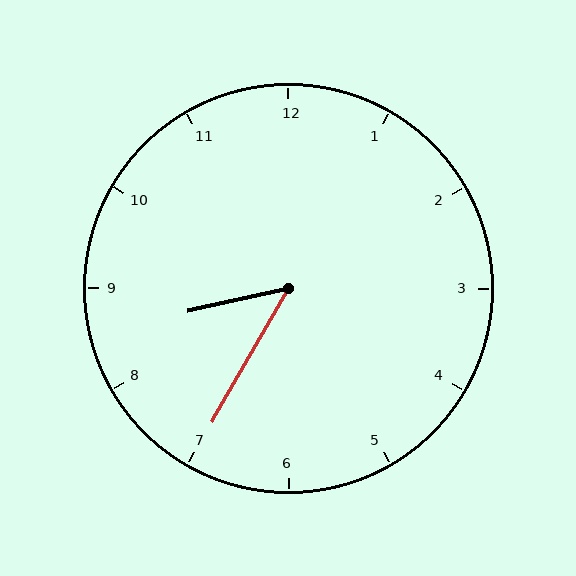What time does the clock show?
8:35.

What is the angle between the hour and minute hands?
Approximately 48 degrees.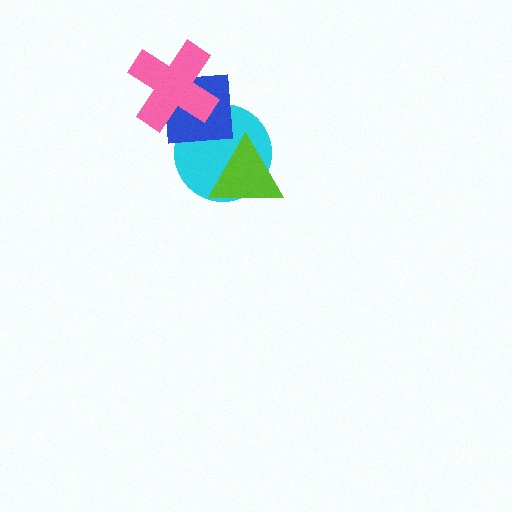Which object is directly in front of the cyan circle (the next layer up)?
The blue square is directly in front of the cyan circle.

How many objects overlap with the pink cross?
2 objects overlap with the pink cross.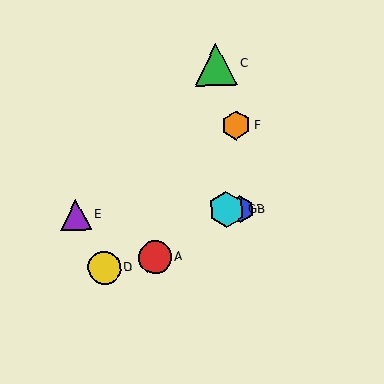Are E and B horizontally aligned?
Yes, both are at y≈215.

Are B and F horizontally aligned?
No, B is at y≈209 and F is at y≈125.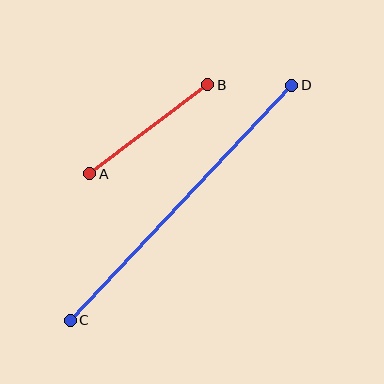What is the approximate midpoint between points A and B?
The midpoint is at approximately (149, 129) pixels.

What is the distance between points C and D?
The distance is approximately 323 pixels.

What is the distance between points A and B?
The distance is approximately 148 pixels.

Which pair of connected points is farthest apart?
Points C and D are farthest apart.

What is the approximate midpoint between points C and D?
The midpoint is at approximately (181, 203) pixels.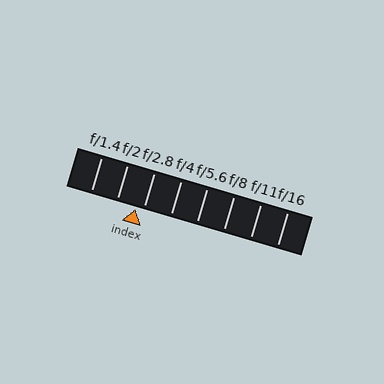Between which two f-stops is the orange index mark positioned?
The index mark is between f/2 and f/2.8.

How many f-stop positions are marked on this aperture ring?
There are 8 f-stop positions marked.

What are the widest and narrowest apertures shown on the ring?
The widest aperture shown is f/1.4 and the narrowest is f/16.